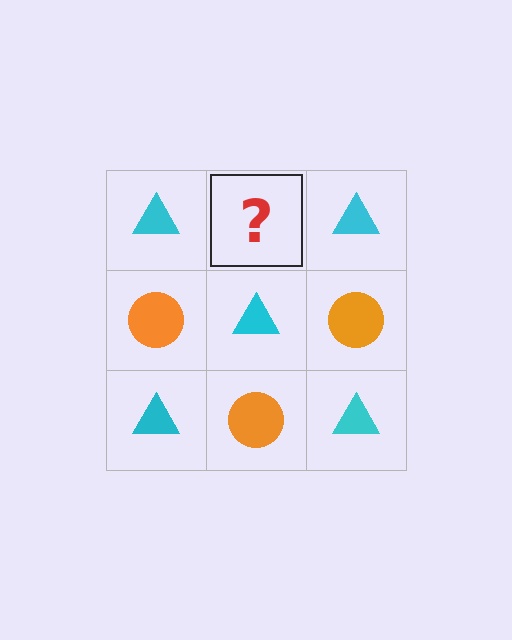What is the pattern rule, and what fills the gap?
The rule is that it alternates cyan triangle and orange circle in a checkerboard pattern. The gap should be filled with an orange circle.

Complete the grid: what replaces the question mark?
The question mark should be replaced with an orange circle.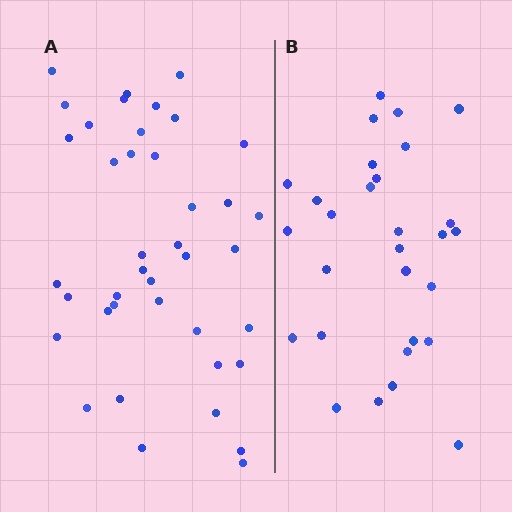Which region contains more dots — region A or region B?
Region A (the left region) has more dots.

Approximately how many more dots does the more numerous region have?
Region A has roughly 12 or so more dots than region B.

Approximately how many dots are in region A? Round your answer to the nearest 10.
About 40 dots.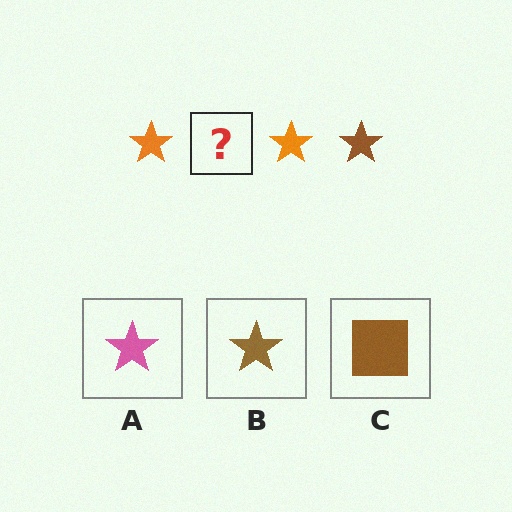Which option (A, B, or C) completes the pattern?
B.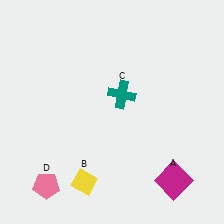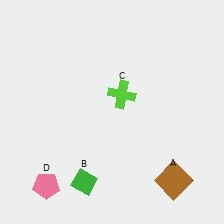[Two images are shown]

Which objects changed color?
A changed from magenta to brown. B changed from yellow to green. C changed from teal to lime.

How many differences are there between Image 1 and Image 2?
There are 3 differences between the two images.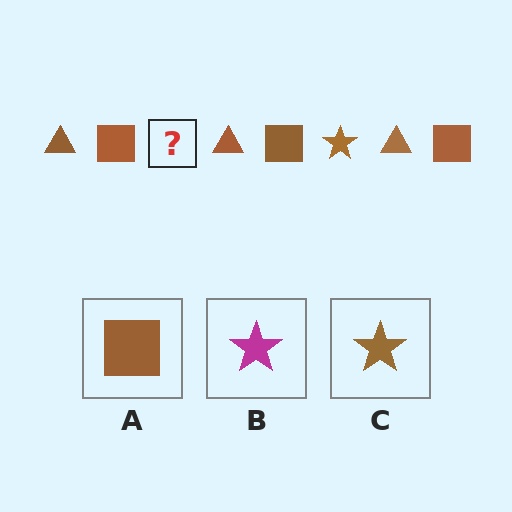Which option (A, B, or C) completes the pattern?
C.